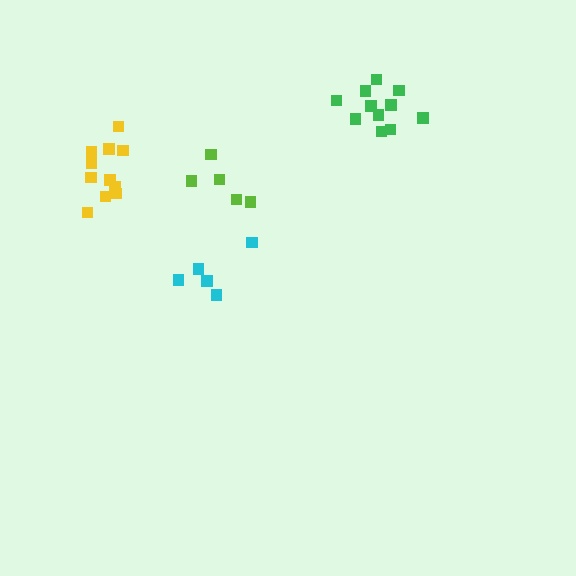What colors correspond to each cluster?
The clusters are colored: yellow, lime, green, cyan.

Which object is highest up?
The green cluster is topmost.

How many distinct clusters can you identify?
There are 4 distinct clusters.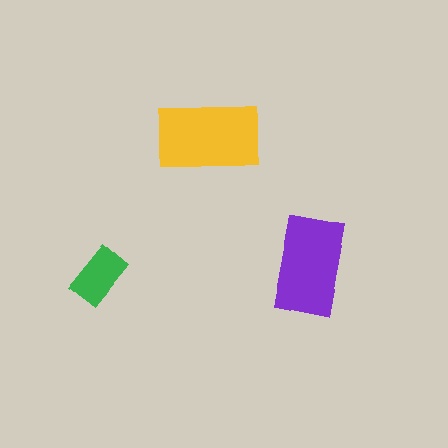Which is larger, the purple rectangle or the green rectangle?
The purple one.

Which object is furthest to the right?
The purple rectangle is rightmost.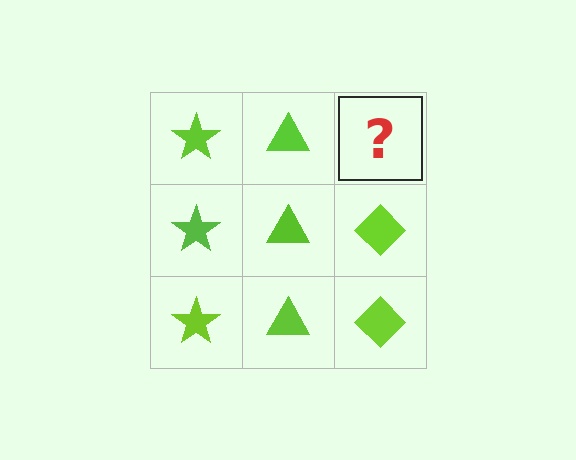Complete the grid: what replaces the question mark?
The question mark should be replaced with a lime diamond.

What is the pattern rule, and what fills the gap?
The rule is that each column has a consistent shape. The gap should be filled with a lime diamond.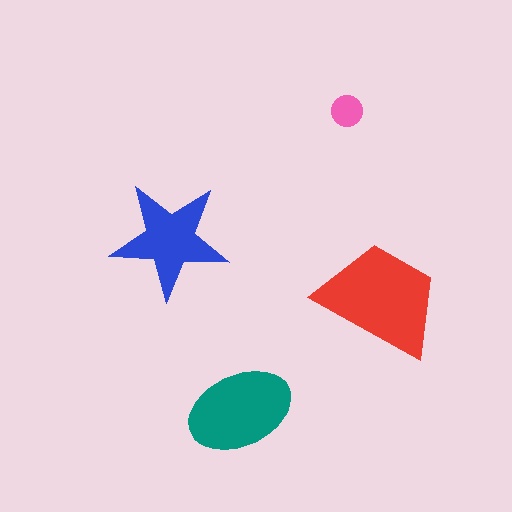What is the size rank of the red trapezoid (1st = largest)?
1st.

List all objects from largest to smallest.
The red trapezoid, the teal ellipse, the blue star, the pink circle.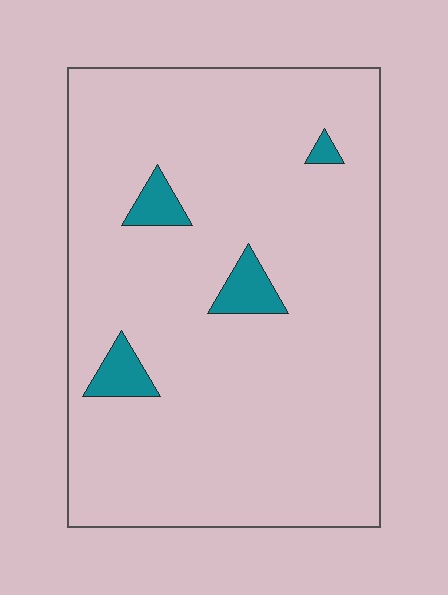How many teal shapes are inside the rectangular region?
4.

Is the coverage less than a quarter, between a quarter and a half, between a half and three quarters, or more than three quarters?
Less than a quarter.